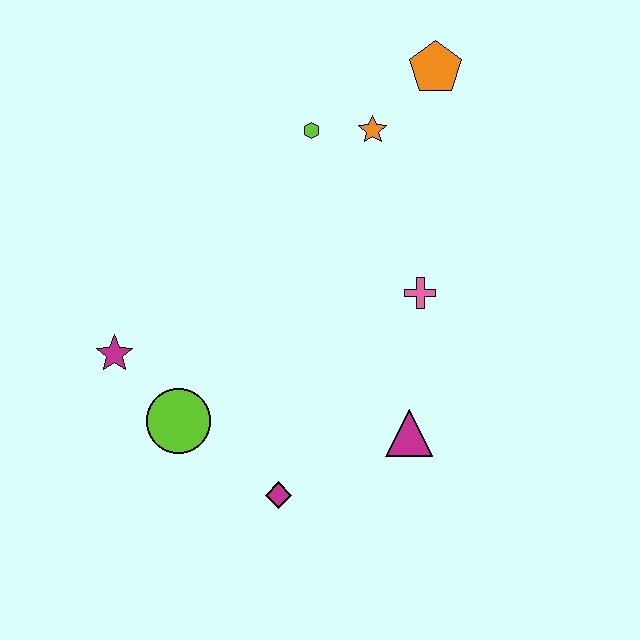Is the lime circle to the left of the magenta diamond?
Yes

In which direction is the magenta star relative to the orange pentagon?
The magenta star is to the left of the orange pentagon.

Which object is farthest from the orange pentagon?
The magenta diamond is farthest from the orange pentagon.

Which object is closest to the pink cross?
The magenta triangle is closest to the pink cross.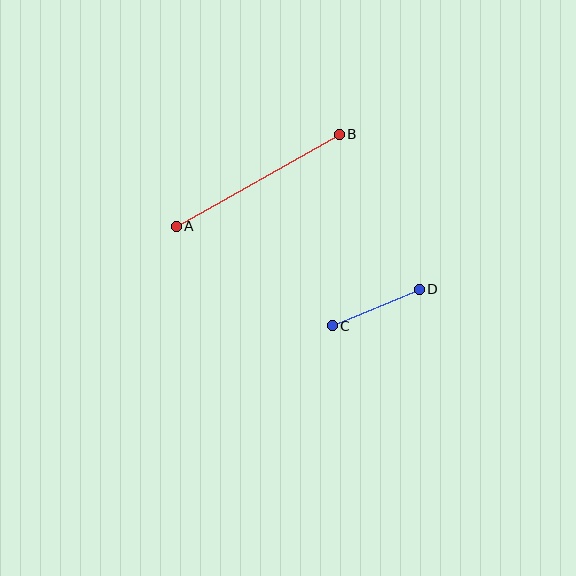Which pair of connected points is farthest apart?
Points A and B are farthest apart.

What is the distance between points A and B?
The distance is approximately 187 pixels.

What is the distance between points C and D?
The distance is approximately 95 pixels.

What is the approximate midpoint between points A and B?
The midpoint is at approximately (258, 180) pixels.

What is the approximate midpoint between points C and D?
The midpoint is at approximately (376, 308) pixels.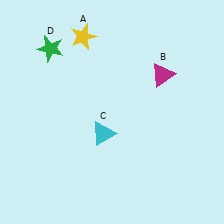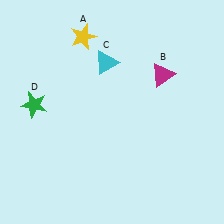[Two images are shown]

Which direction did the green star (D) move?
The green star (D) moved down.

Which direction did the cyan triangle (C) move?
The cyan triangle (C) moved up.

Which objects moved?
The objects that moved are: the cyan triangle (C), the green star (D).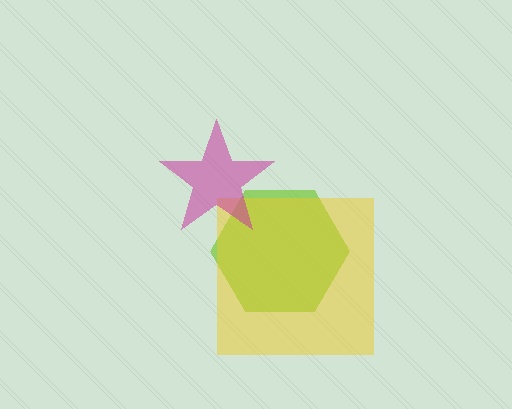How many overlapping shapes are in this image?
There are 3 overlapping shapes in the image.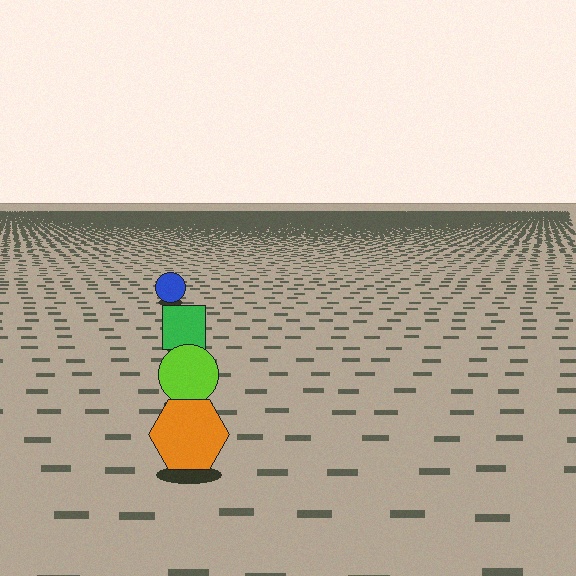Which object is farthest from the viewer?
The blue circle is farthest from the viewer. It appears smaller and the ground texture around it is denser.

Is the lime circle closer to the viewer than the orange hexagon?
No. The orange hexagon is closer — you can tell from the texture gradient: the ground texture is coarser near it.